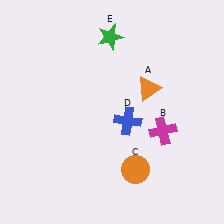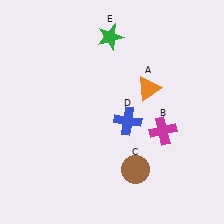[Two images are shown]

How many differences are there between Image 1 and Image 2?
There is 1 difference between the two images.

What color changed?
The circle (C) changed from orange in Image 1 to brown in Image 2.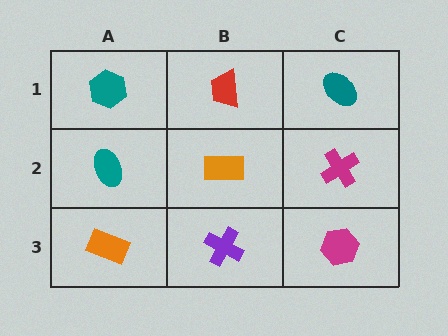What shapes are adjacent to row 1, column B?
An orange rectangle (row 2, column B), a teal hexagon (row 1, column A), a teal ellipse (row 1, column C).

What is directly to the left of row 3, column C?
A purple cross.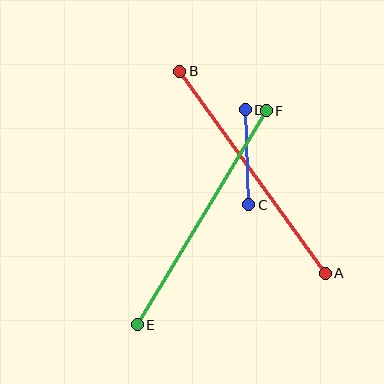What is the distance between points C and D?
The distance is approximately 95 pixels.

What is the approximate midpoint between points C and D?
The midpoint is at approximately (247, 157) pixels.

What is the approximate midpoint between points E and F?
The midpoint is at approximately (202, 218) pixels.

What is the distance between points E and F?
The distance is approximately 250 pixels.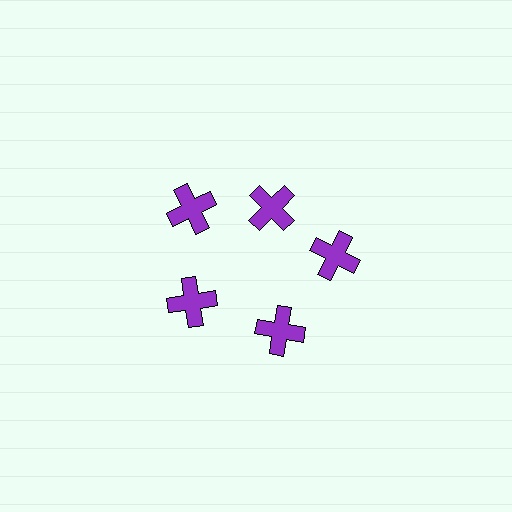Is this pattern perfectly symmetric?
No. The 5 purple crosses are arranged in a ring, but one element near the 1 o'clock position is pulled inward toward the center, breaking the 5-fold rotational symmetry.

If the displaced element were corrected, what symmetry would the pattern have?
It would have 5-fold rotational symmetry — the pattern would map onto itself every 72 degrees.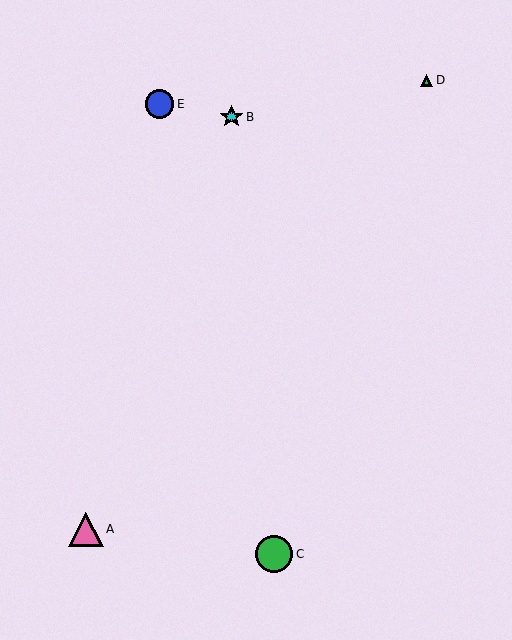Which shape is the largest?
The green circle (labeled C) is the largest.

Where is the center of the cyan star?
The center of the cyan star is at (231, 117).